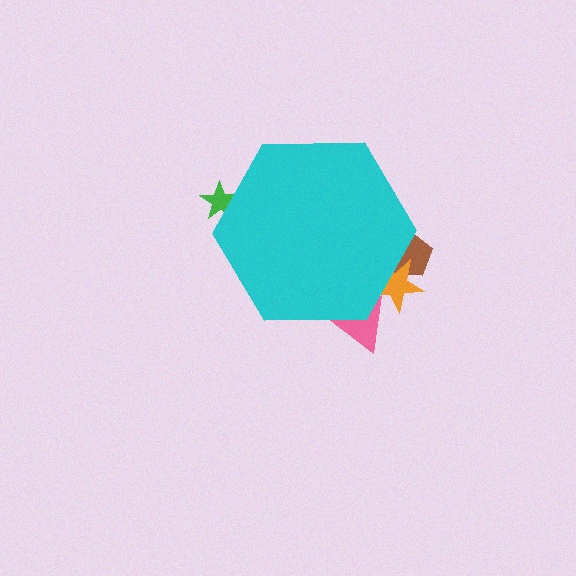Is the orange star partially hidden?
Yes, the orange star is partially hidden behind the cyan hexagon.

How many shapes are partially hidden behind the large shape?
4 shapes are partially hidden.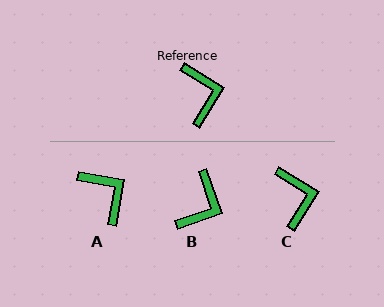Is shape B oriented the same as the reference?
No, it is off by about 39 degrees.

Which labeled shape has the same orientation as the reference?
C.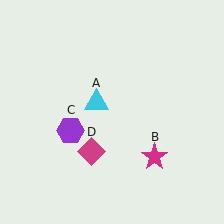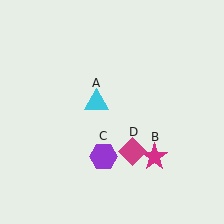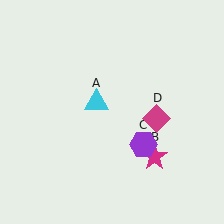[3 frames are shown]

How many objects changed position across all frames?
2 objects changed position: purple hexagon (object C), magenta diamond (object D).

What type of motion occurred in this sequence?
The purple hexagon (object C), magenta diamond (object D) rotated counterclockwise around the center of the scene.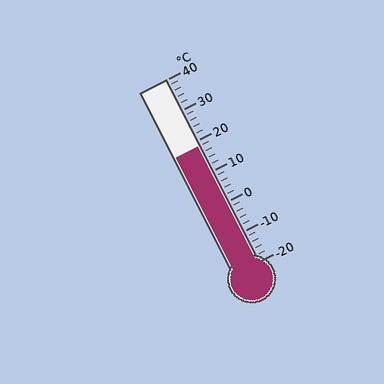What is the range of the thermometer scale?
The thermometer scale ranges from -20°C to 40°C.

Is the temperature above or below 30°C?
The temperature is below 30°C.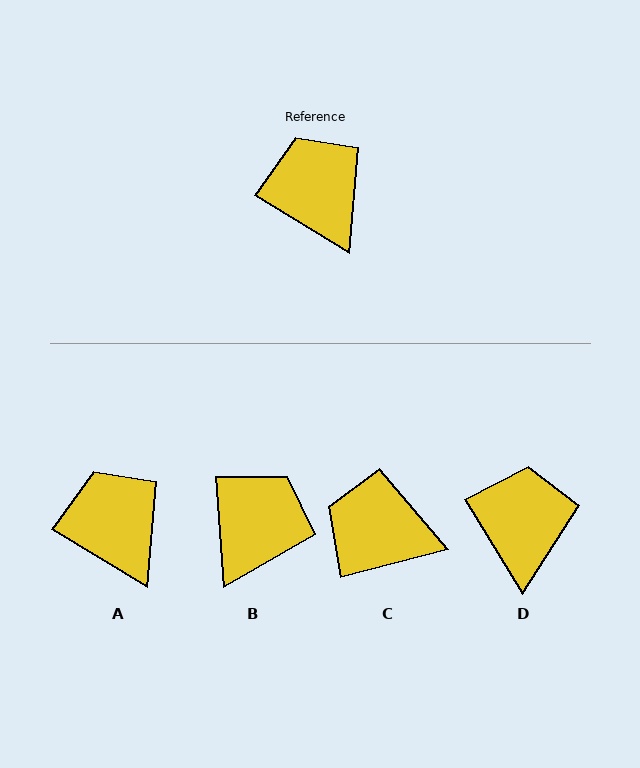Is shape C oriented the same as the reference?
No, it is off by about 46 degrees.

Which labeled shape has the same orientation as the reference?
A.